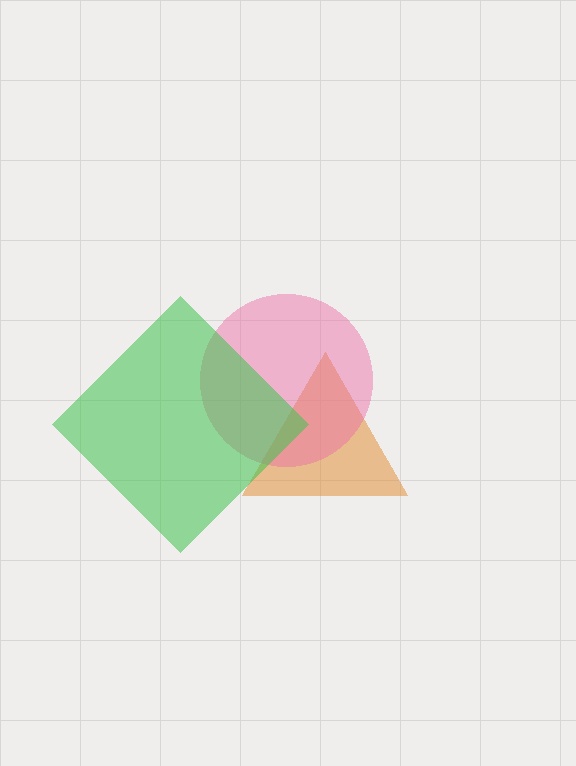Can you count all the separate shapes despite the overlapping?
Yes, there are 3 separate shapes.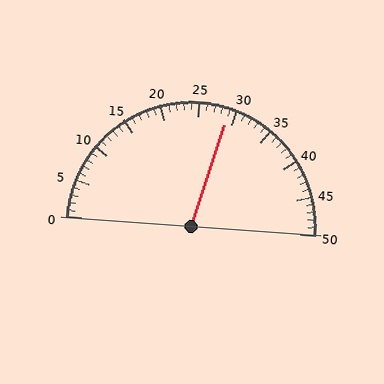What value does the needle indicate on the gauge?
The needle indicates approximately 29.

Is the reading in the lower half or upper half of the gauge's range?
The reading is in the upper half of the range (0 to 50).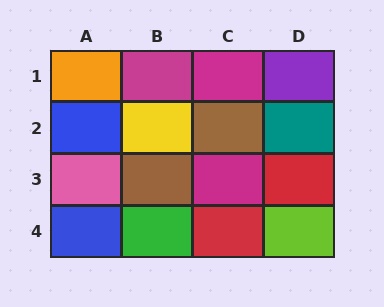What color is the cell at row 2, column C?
Brown.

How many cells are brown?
2 cells are brown.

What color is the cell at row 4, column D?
Lime.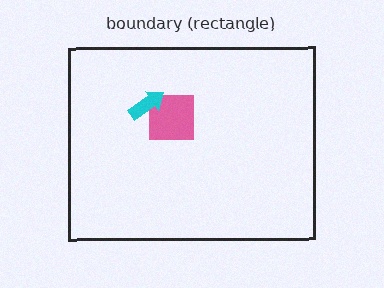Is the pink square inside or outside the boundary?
Inside.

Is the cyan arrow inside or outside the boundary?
Inside.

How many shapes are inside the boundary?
2 inside, 0 outside.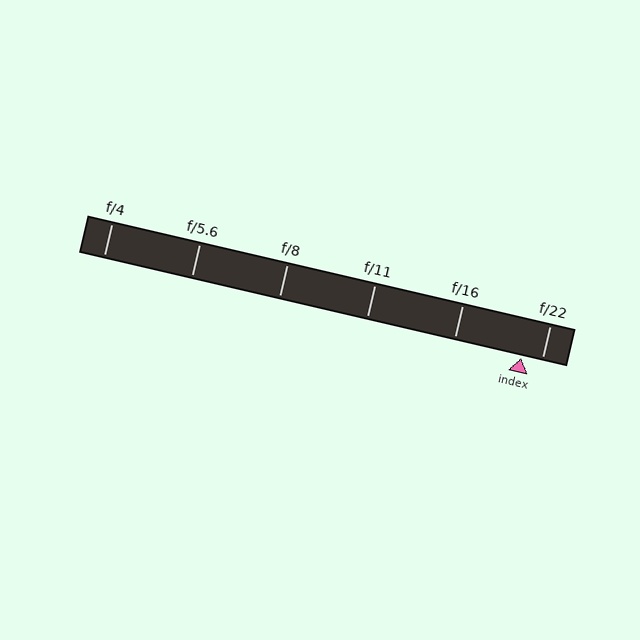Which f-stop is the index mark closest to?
The index mark is closest to f/22.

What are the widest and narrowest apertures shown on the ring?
The widest aperture shown is f/4 and the narrowest is f/22.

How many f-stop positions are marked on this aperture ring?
There are 6 f-stop positions marked.